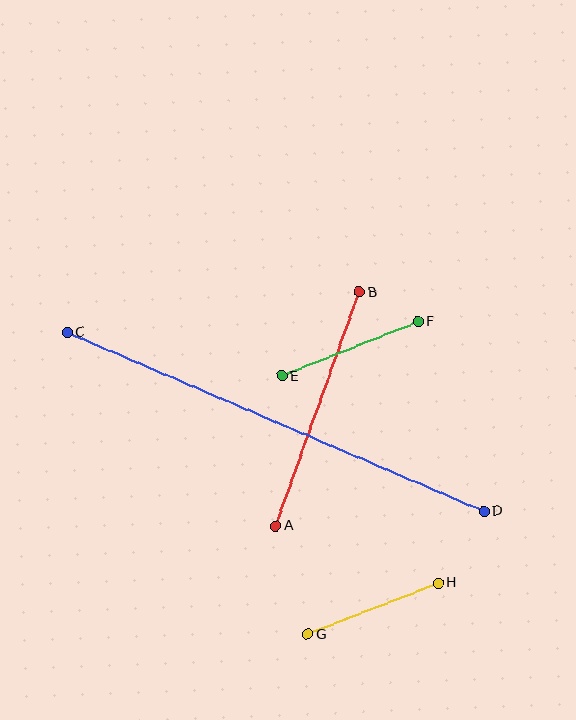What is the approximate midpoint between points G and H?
The midpoint is at approximately (373, 609) pixels.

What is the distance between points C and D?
The distance is approximately 453 pixels.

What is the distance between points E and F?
The distance is approximately 146 pixels.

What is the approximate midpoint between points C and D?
The midpoint is at approximately (276, 422) pixels.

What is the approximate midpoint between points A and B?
The midpoint is at approximately (318, 409) pixels.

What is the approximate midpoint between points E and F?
The midpoint is at approximately (350, 349) pixels.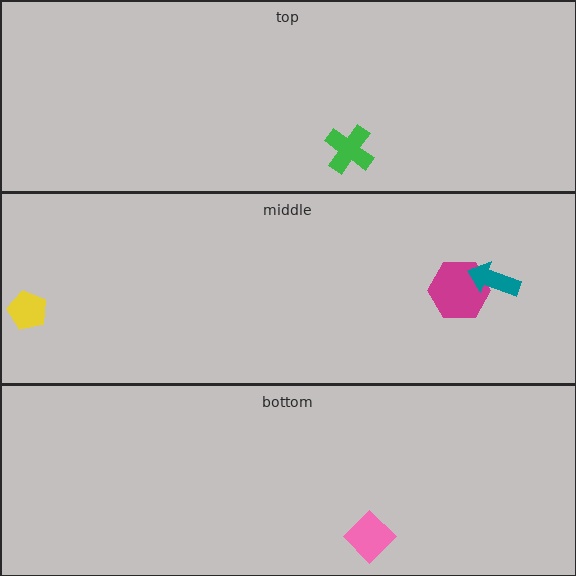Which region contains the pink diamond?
The bottom region.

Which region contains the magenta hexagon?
The middle region.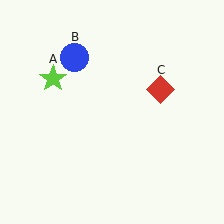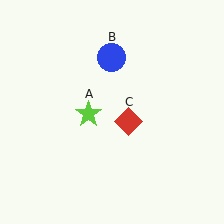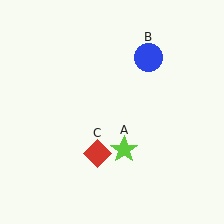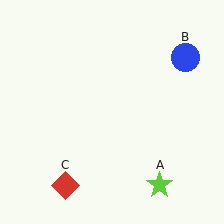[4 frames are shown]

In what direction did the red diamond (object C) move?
The red diamond (object C) moved down and to the left.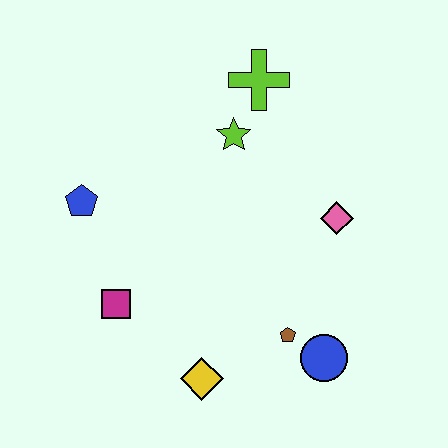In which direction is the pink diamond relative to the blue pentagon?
The pink diamond is to the right of the blue pentagon.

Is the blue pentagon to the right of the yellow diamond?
No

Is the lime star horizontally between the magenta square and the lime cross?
Yes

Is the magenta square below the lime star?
Yes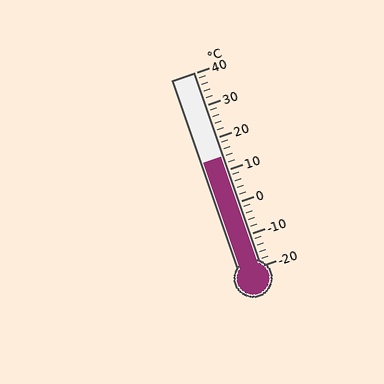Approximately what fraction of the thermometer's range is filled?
The thermometer is filled to approximately 55% of its range.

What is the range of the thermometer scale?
The thermometer scale ranges from -20°C to 40°C.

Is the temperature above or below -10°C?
The temperature is above -10°C.